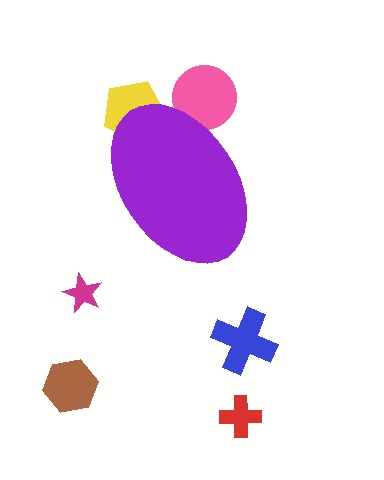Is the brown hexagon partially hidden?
No, the brown hexagon is fully visible.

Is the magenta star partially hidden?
No, the magenta star is fully visible.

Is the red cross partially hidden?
No, the red cross is fully visible.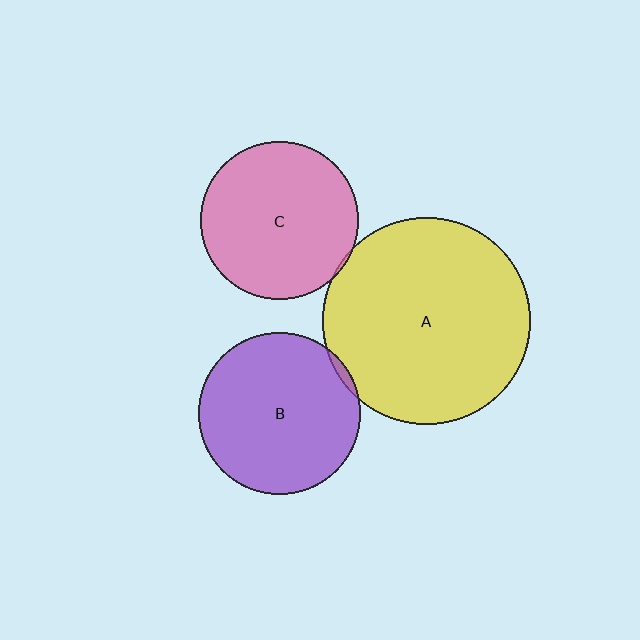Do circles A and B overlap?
Yes.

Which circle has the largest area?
Circle A (yellow).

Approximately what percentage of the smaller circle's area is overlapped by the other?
Approximately 5%.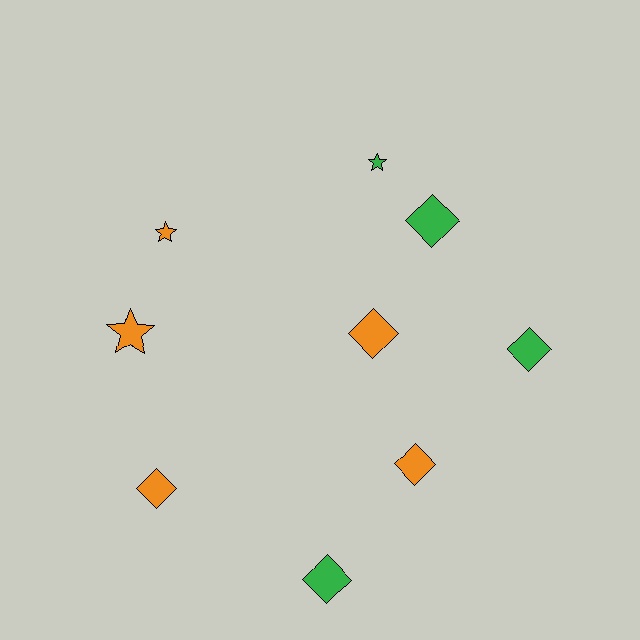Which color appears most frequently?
Orange, with 5 objects.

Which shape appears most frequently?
Diamond, with 6 objects.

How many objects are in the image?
There are 9 objects.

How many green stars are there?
There is 1 green star.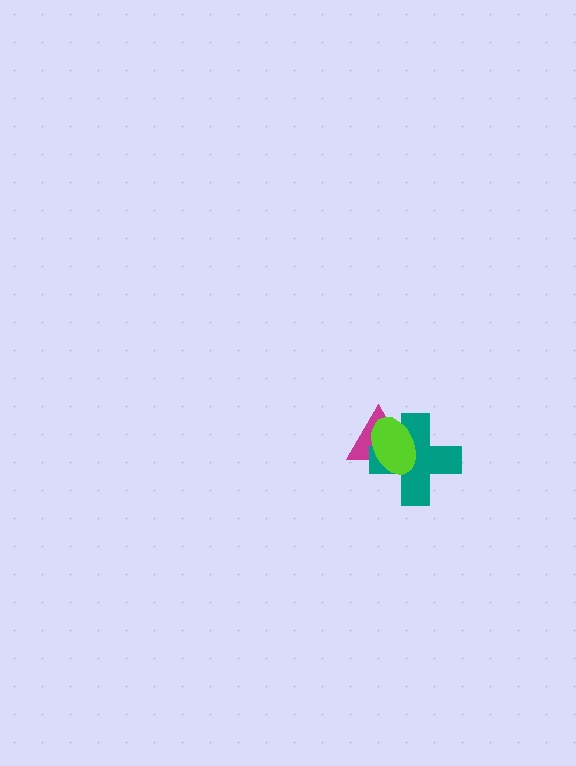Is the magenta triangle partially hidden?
Yes, it is partially covered by another shape.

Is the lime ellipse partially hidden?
No, no other shape covers it.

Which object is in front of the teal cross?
The lime ellipse is in front of the teal cross.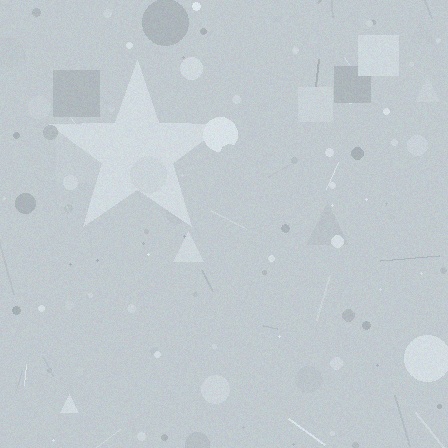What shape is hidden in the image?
A star is hidden in the image.